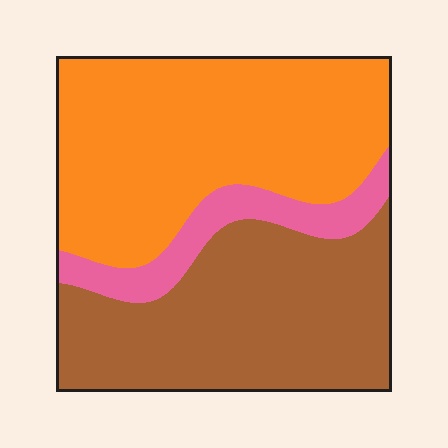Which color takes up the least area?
Pink, at roughly 10%.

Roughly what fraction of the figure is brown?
Brown takes up about two fifths (2/5) of the figure.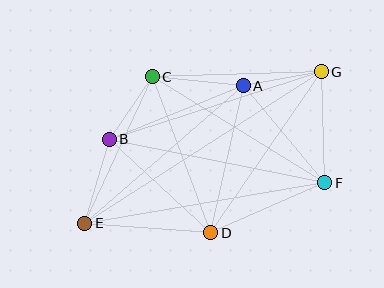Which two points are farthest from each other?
Points E and G are farthest from each other.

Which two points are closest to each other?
Points B and C are closest to each other.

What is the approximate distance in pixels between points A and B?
The distance between A and B is approximately 144 pixels.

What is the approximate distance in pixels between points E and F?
The distance between E and F is approximately 243 pixels.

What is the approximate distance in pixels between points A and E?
The distance between A and E is approximately 210 pixels.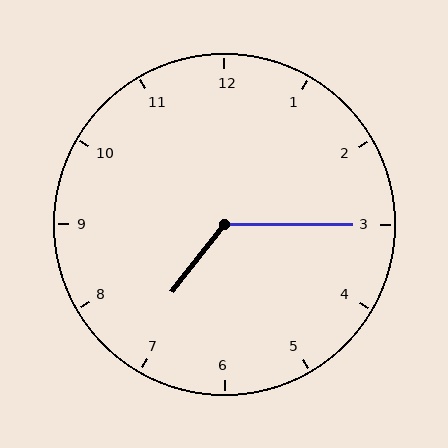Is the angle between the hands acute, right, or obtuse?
It is obtuse.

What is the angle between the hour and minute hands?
Approximately 128 degrees.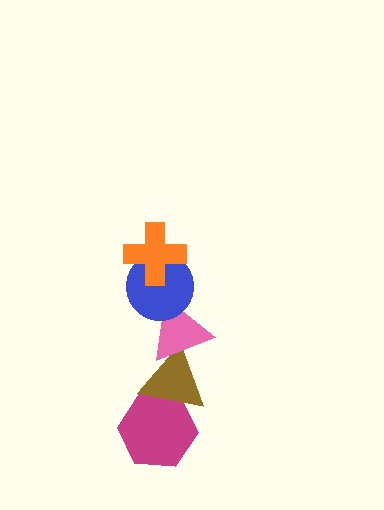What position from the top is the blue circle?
The blue circle is 2nd from the top.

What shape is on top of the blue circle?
The orange cross is on top of the blue circle.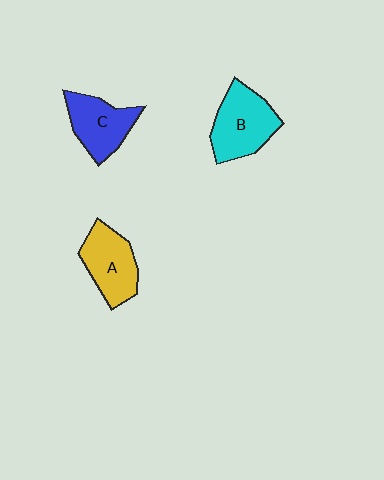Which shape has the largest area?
Shape B (cyan).